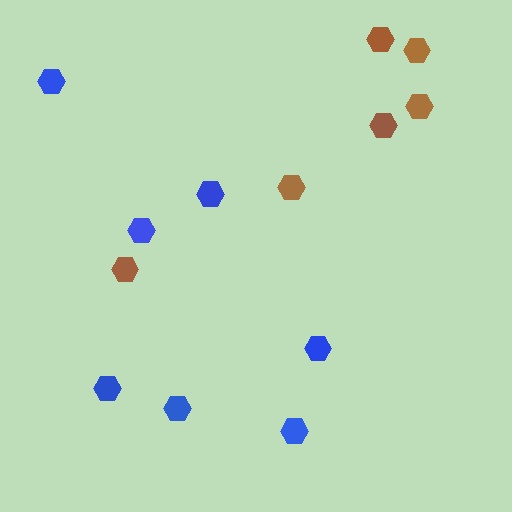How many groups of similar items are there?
There are 2 groups: one group of blue hexagons (7) and one group of brown hexagons (6).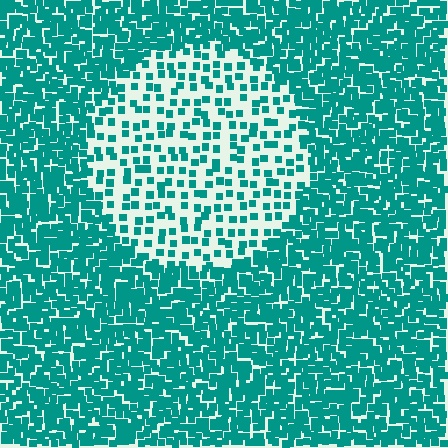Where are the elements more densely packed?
The elements are more densely packed outside the circle boundary.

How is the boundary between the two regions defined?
The boundary is defined by a change in element density (approximately 2.7x ratio). All elements are the same color, size, and shape.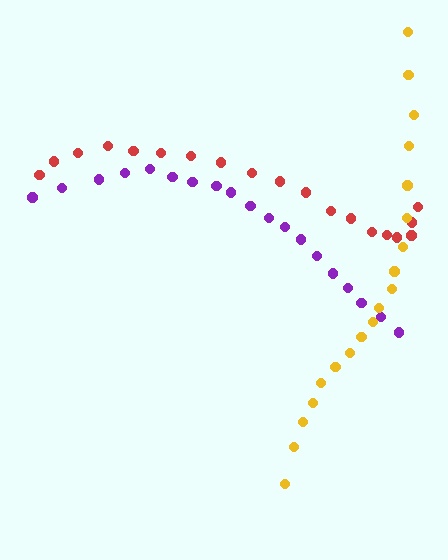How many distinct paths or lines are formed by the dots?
There are 3 distinct paths.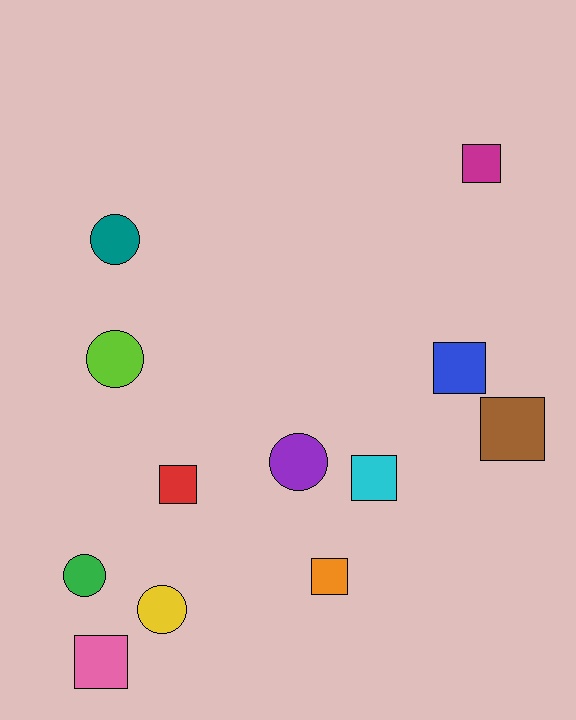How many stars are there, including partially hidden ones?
There are no stars.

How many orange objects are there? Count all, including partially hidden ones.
There is 1 orange object.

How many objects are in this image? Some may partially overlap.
There are 12 objects.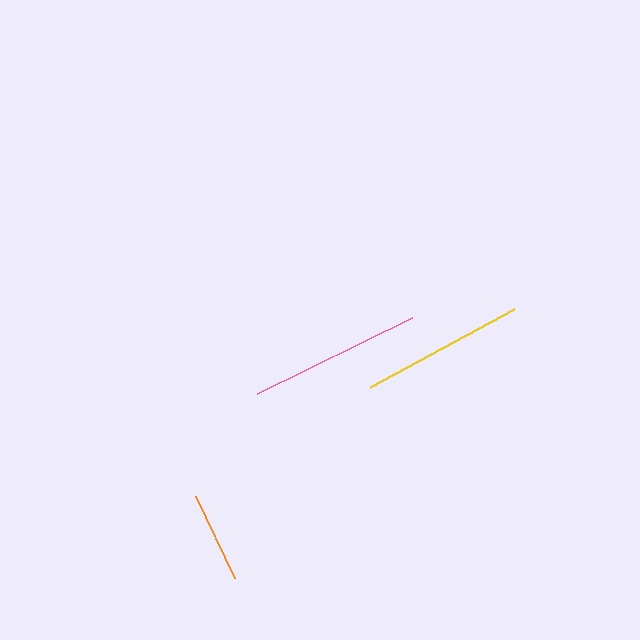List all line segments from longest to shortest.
From longest to shortest: pink, yellow, orange.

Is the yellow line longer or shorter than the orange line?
The yellow line is longer than the orange line.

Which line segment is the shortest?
The orange line is the shortest at approximately 91 pixels.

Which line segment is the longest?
The pink line is the longest at approximately 173 pixels.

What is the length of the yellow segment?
The yellow segment is approximately 164 pixels long.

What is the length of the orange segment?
The orange segment is approximately 91 pixels long.